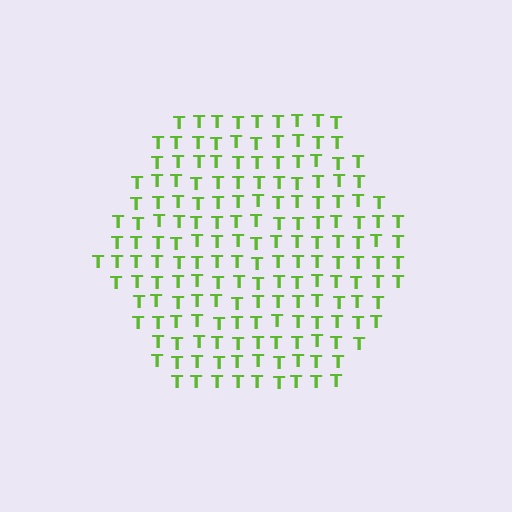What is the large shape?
The large shape is a hexagon.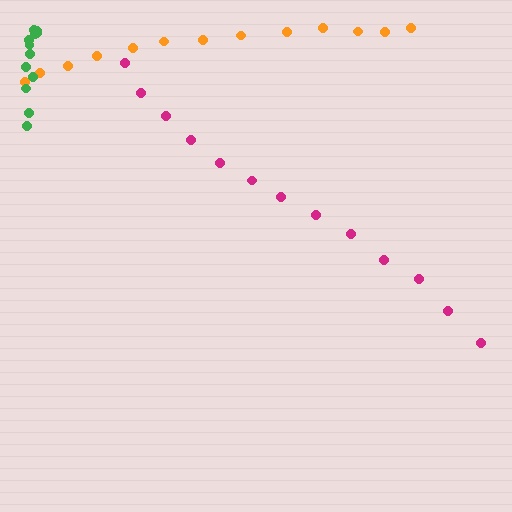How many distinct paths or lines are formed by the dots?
There are 3 distinct paths.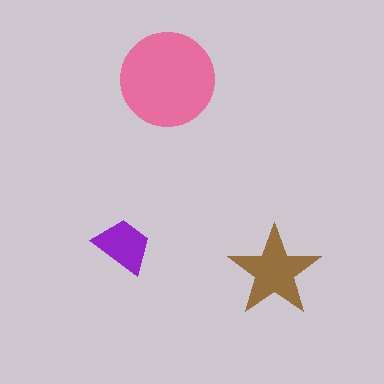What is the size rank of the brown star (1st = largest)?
2nd.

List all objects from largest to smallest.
The pink circle, the brown star, the purple trapezoid.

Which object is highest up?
The pink circle is topmost.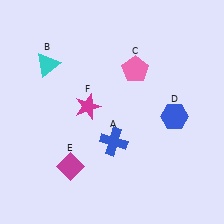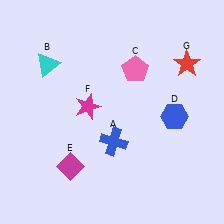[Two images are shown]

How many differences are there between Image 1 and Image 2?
There is 1 difference between the two images.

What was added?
A red star (G) was added in Image 2.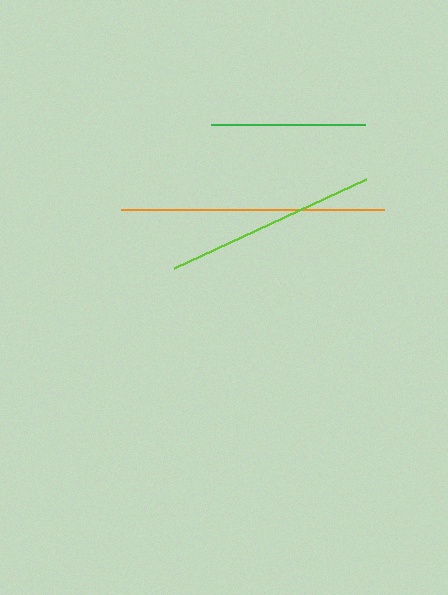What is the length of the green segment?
The green segment is approximately 155 pixels long.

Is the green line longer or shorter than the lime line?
The lime line is longer than the green line.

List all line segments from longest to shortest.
From longest to shortest: orange, lime, green.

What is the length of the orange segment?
The orange segment is approximately 263 pixels long.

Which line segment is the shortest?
The green line is the shortest at approximately 155 pixels.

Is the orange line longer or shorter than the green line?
The orange line is longer than the green line.